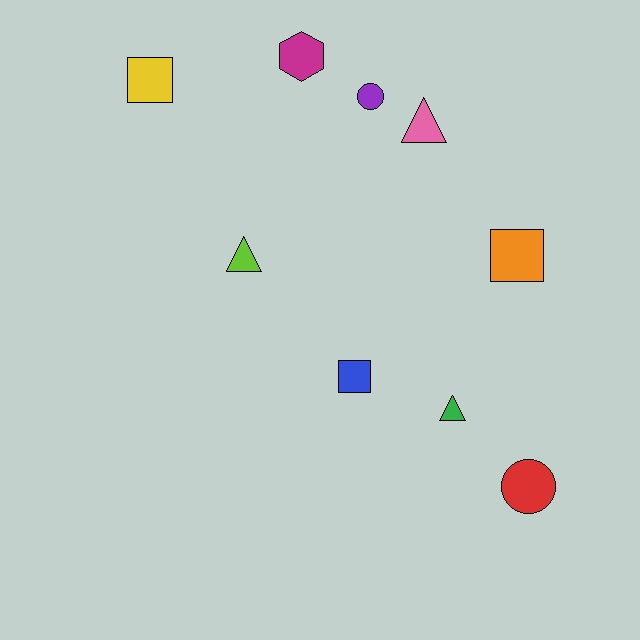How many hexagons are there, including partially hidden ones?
There is 1 hexagon.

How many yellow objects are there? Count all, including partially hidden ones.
There is 1 yellow object.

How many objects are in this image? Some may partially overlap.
There are 9 objects.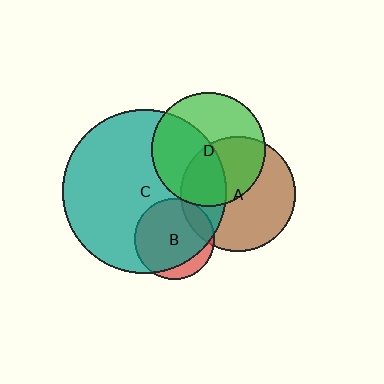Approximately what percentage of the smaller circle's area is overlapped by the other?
Approximately 50%.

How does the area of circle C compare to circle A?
Approximately 2.0 times.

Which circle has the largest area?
Circle C (teal).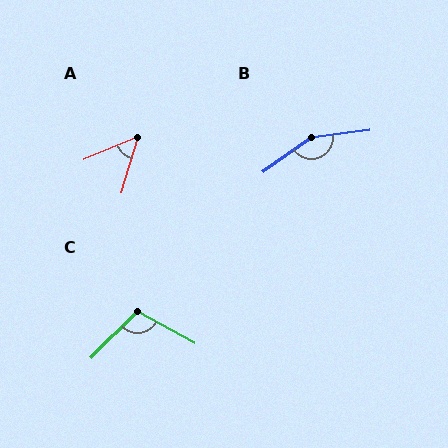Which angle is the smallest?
A, at approximately 50 degrees.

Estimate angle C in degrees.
Approximately 107 degrees.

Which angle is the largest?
B, at approximately 152 degrees.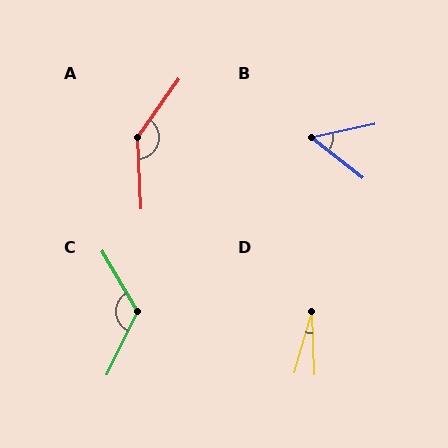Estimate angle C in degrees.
Approximately 124 degrees.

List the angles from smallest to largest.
D (19°), B (51°), C (124°), A (142°).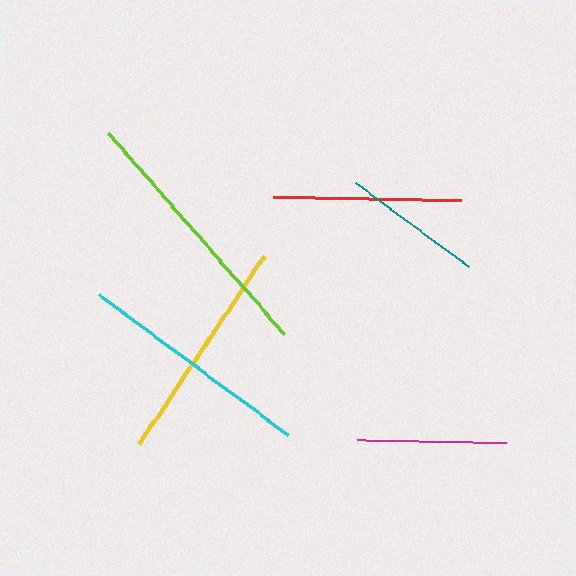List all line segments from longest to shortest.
From longest to shortest: lime, cyan, yellow, red, magenta, teal.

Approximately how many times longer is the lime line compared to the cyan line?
The lime line is approximately 1.1 times the length of the cyan line.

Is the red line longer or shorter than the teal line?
The red line is longer than the teal line.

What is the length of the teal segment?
The teal segment is approximately 142 pixels long.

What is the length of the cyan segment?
The cyan segment is approximately 236 pixels long.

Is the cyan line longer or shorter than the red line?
The cyan line is longer than the red line.